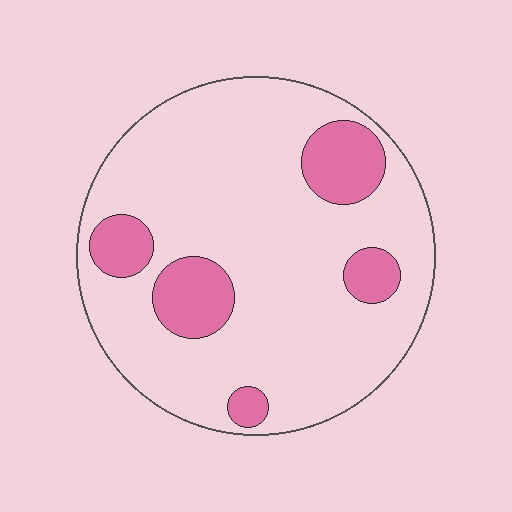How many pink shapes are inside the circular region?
5.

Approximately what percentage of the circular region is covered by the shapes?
Approximately 20%.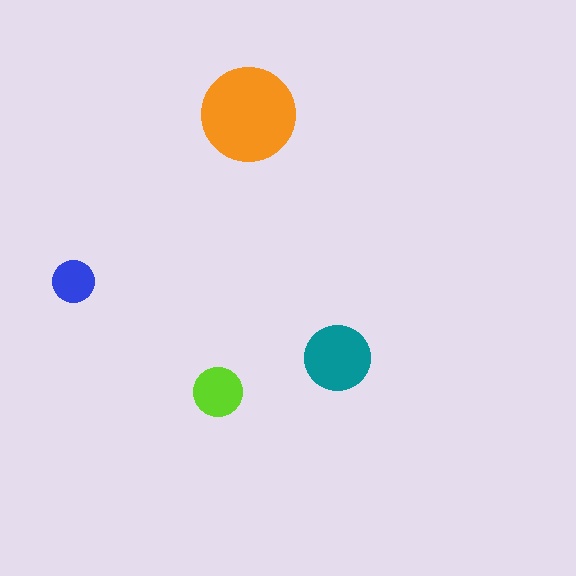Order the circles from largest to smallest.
the orange one, the teal one, the lime one, the blue one.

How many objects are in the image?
There are 4 objects in the image.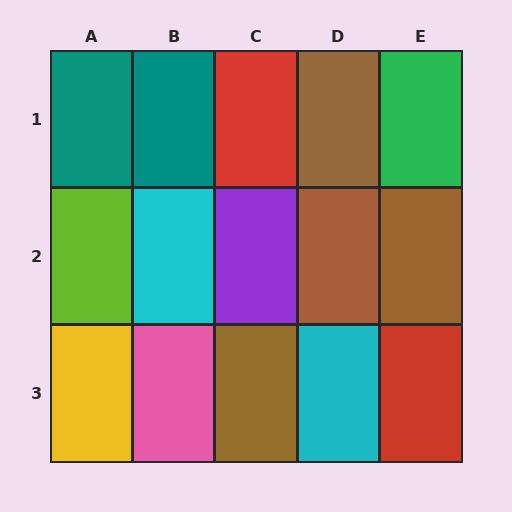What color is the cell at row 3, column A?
Yellow.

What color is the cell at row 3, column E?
Red.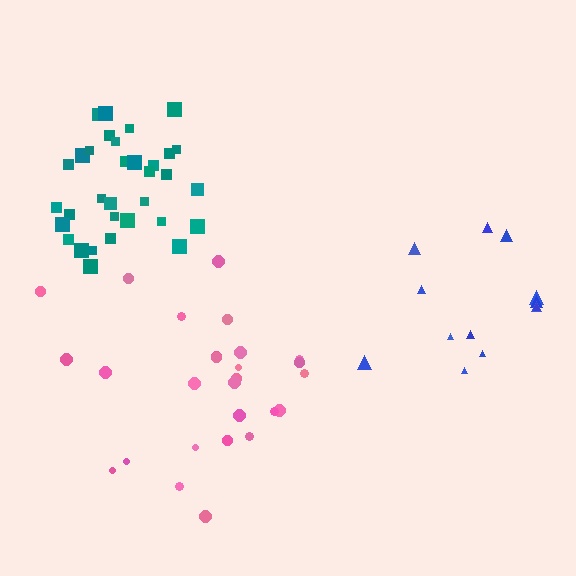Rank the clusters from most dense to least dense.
teal, pink, blue.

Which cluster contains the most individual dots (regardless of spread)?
Teal (34).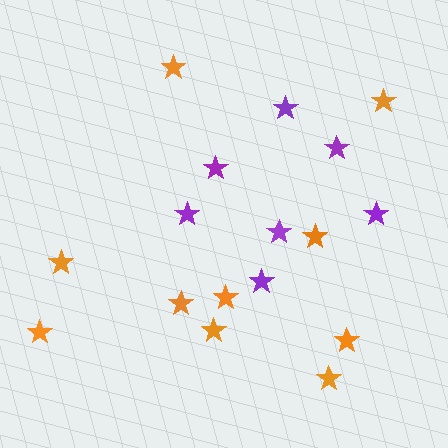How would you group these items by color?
There are 2 groups: one group of orange stars (10) and one group of purple stars (7).